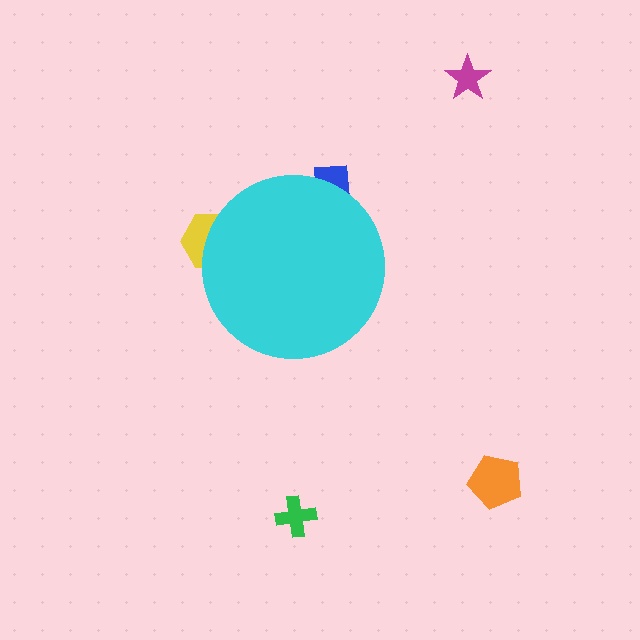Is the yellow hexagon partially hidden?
Yes, the yellow hexagon is partially hidden behind the cyan circle.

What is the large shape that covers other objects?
A cyan circle.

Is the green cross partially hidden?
No, the green cross is fully visible.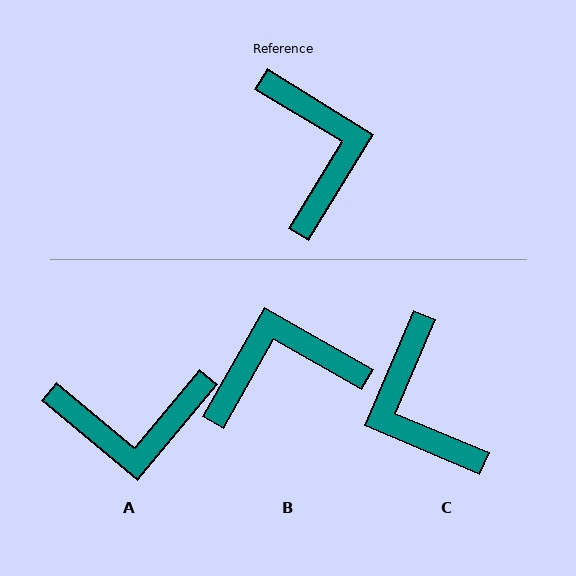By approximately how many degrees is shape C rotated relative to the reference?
Approximately 172 degrees clockwise.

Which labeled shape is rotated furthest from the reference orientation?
C, about 172 degrees away.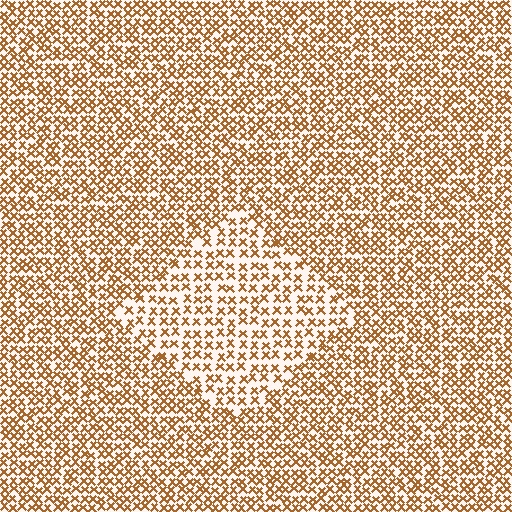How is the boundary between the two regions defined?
The boundary is defined by a change in element density (approximately 1.6x ratio). All elements are the same color, size, and shape.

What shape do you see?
I see a diamond.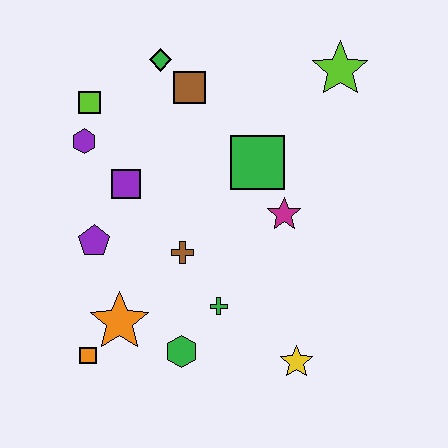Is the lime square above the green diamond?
No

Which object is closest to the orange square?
The orange star is closest to the orange square.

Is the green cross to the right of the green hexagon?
Yes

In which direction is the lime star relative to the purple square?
The lime star is to the right of the purple square.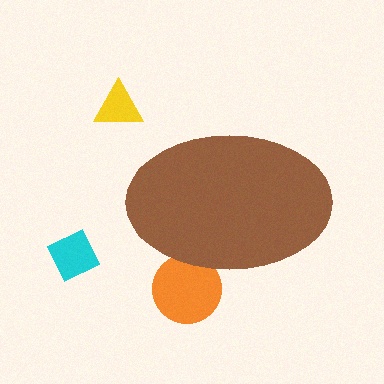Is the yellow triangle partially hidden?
No, the yellow triangle is fully visible.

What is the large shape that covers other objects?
A brown ellipse.